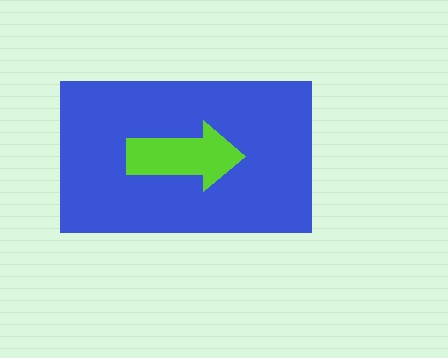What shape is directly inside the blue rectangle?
The lime arrow.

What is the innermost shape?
The lime arrow.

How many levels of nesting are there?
2.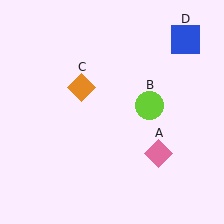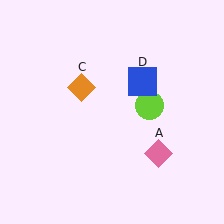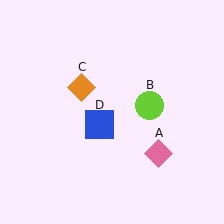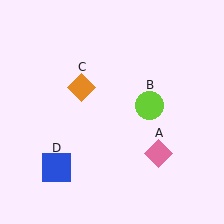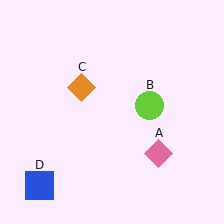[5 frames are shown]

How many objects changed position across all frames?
1 object changed position: blue square (object D).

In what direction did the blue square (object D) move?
The blue square (object D) moved down and to the left.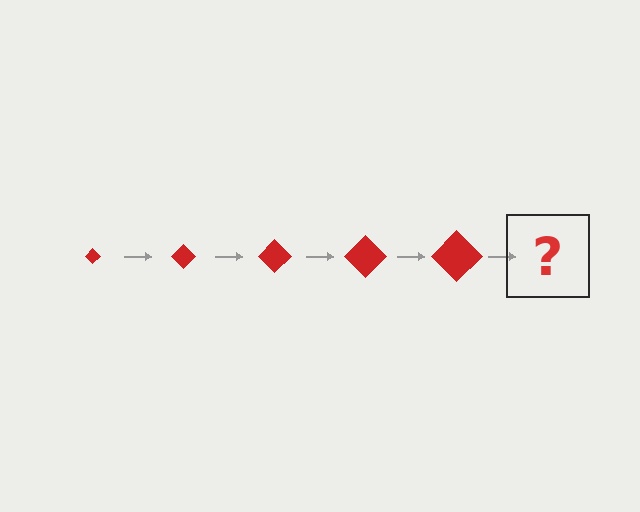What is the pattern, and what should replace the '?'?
The pattern is that the diamond gets progressively larger each step. The '?' should be a red diamond, larger than the previous one.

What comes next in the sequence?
The next element should be a red diamond, larger than the previous one.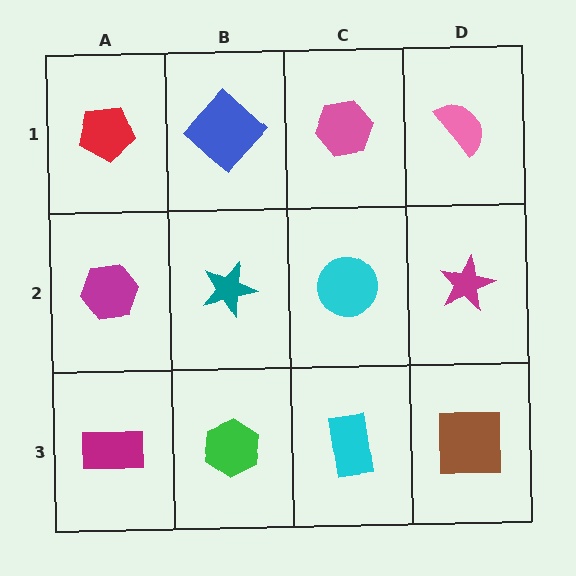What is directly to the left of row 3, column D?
A cyan rectangle.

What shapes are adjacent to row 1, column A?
A magenta hexagon (row 2, column A), a blue diamond (row 1, column B).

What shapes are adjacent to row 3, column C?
A cyan circle (row 2, column C), a green hexagon (row 3, column B), a brown square (row 3, column D).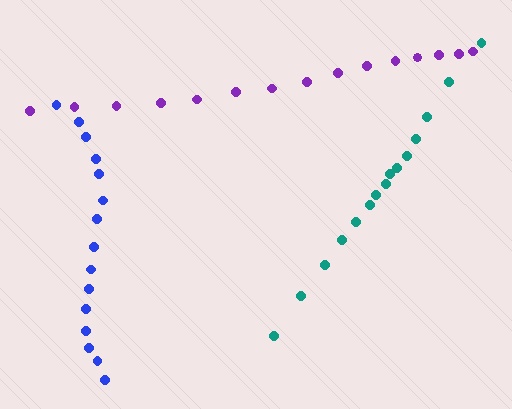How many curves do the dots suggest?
There are 3 distinct paths.